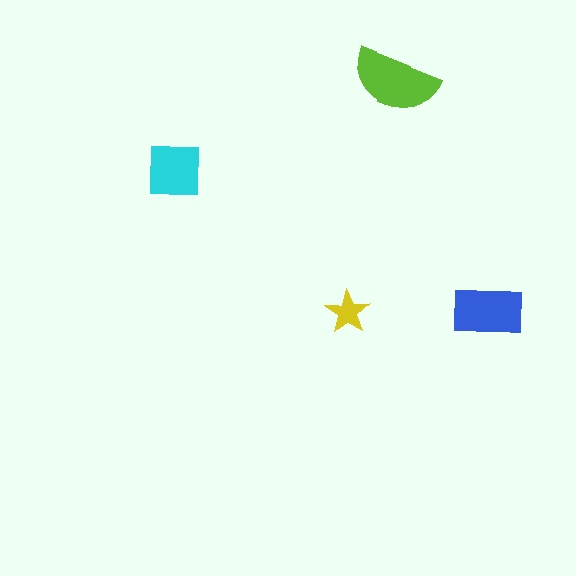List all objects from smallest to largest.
The yellow star, the cyan square, the blue rectangle, the lime semicircle.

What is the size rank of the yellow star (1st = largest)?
4th.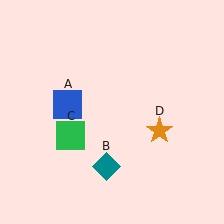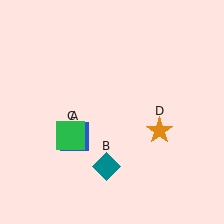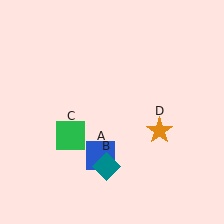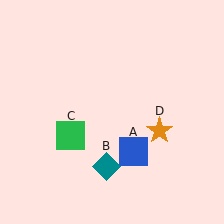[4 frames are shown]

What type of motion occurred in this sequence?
The blue square (object A) rotated counterclockwise around the center of the scene.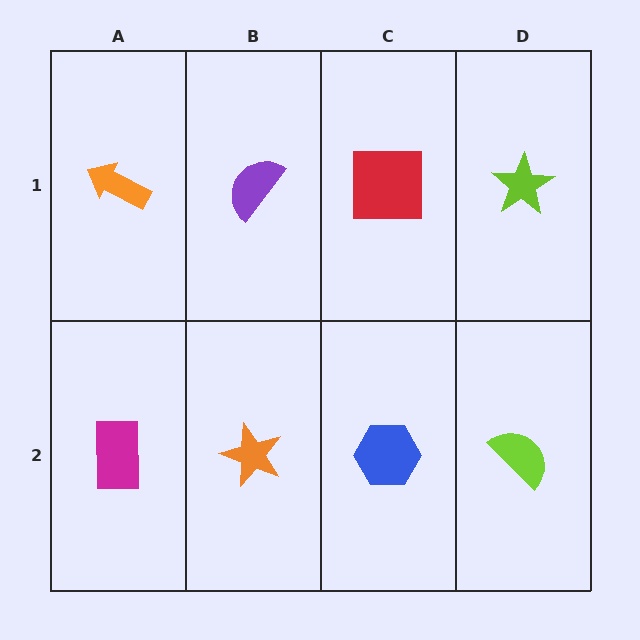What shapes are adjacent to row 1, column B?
An orange star (row 2, column B), an orange arrow (row 1, column A), a red square (row 1, column C).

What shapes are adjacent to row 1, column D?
A lime semicircle (row 2, column D), a red square (row 1, column C).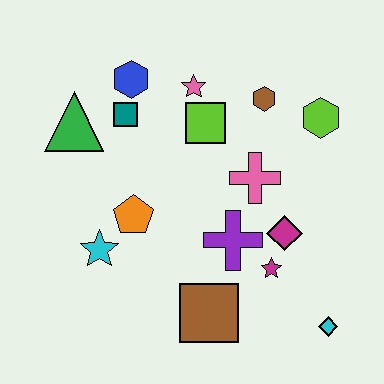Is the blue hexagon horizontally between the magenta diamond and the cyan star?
Yes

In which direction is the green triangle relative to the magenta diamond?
The green triangle is to the left of the magenta diamond.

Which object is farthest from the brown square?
The blue hexagon is farthest from the brown square.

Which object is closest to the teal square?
The blue hexagon is closest to the teal square.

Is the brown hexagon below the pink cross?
No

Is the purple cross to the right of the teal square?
Yes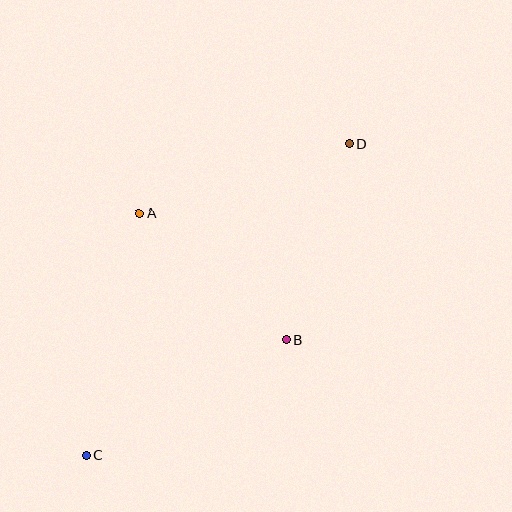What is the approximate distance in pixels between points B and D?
The distance between B and D is approximately 206 pixels.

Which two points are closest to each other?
Points A and B are closest to each other.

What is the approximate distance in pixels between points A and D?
The distance between A and D is approximately 221 pixels.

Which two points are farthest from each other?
Points C and D are farthest from each other.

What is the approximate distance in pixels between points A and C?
The distance between A and C is approximately 247 pixels.